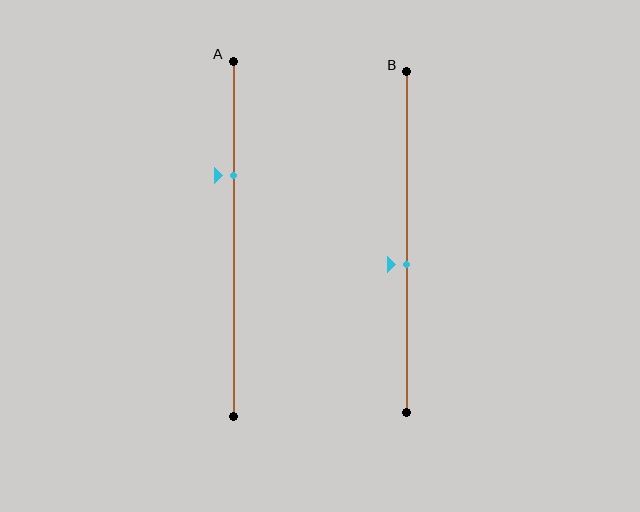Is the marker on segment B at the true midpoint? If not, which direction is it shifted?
No, the marker on segment B is shifted downward by about 7% of the segment length.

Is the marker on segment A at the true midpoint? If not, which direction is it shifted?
No, the marker on segment A is shifted upward by about 18% of the segment length.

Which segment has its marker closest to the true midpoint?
Segment B has its marker closest to the true midpoint.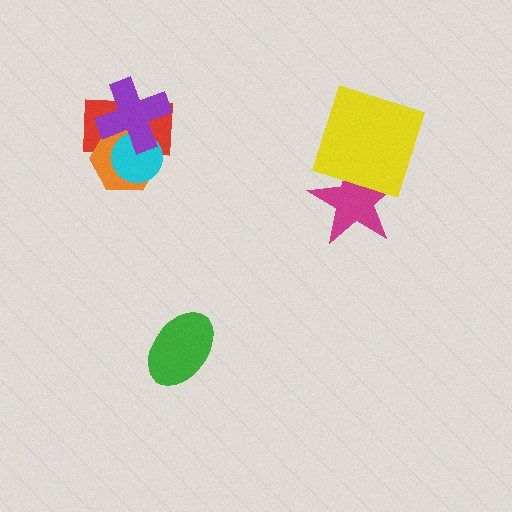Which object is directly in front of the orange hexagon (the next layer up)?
The cyan circle is directly in front of the orange hexagon.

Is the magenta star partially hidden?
Yes, it is partially covered by another shape.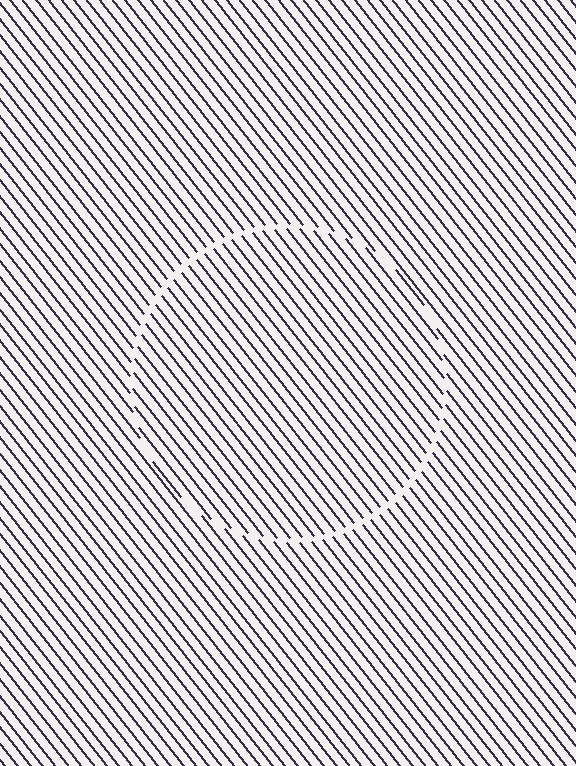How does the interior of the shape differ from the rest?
The interior of the shape contains the same grating, shifted by half a period — the contour is defined by the phase discontinuity where line-ends from the inner and outer gratings abut.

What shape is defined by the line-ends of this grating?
An illusory circle. The interior of the shape contains the same grating, shifted by half a period — the contour is defined by the phase discontinuity where line-ends from the inner and outer gratings abut.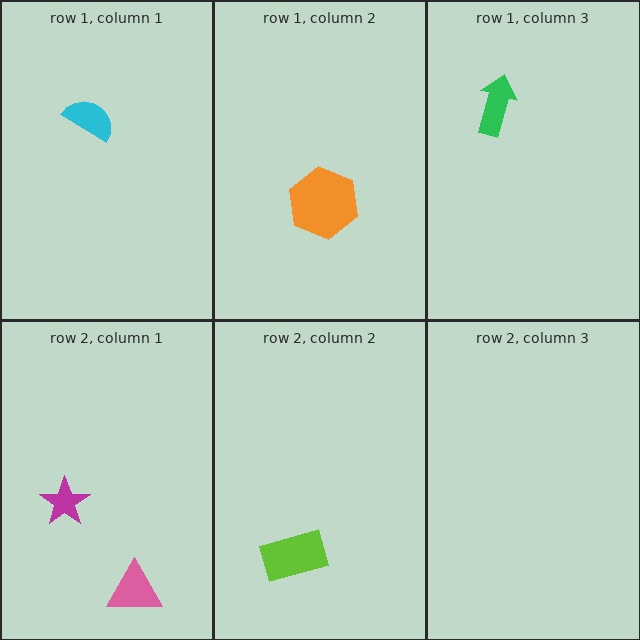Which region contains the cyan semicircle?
The row 1, column 1 region.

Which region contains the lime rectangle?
The row 2, column 2 region.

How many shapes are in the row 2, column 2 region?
1.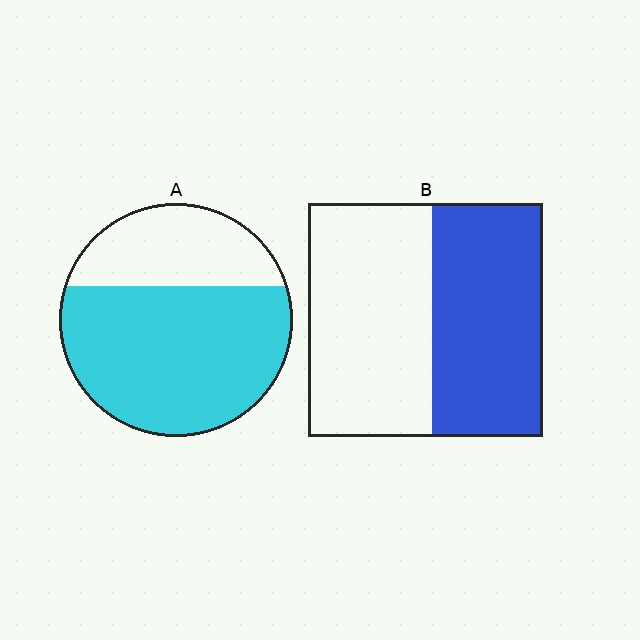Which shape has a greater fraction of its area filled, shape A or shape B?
Shape A.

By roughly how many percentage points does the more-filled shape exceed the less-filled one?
By roughly 20 percentage points (A over B).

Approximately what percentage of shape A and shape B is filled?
A is approximately 70% and B is approximately 45%.